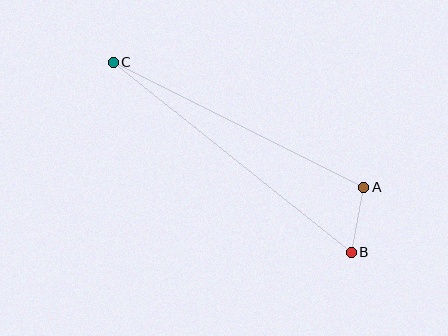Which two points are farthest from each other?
Points B and C are farthest from each other.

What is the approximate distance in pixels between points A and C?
The distance between A and C is approximately 280 pixels.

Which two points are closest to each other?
Points A and B are closest to each other.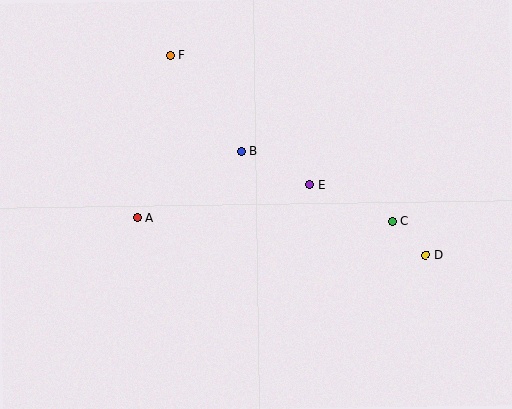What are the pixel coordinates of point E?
Point E is at (309, 185).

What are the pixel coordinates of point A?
Point A is at (138, 218).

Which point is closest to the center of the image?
Point B at (242, 151) is closest to the center.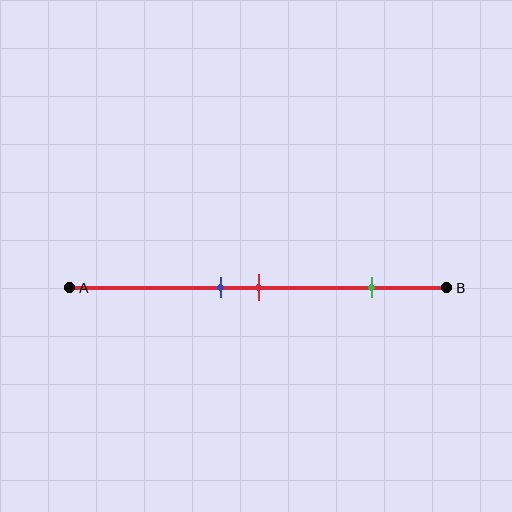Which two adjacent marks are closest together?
The blue and red marks are the closest adjacent pair.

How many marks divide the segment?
There are 3 marks dividing the segment.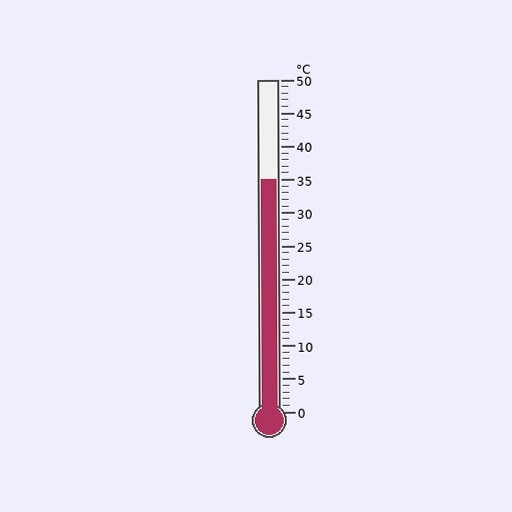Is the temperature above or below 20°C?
The temperature is above 20°C.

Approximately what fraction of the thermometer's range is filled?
The thermometer is filled to approximately 70% of its range.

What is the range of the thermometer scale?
The thermometer scale ranges from 0°C to 50°C.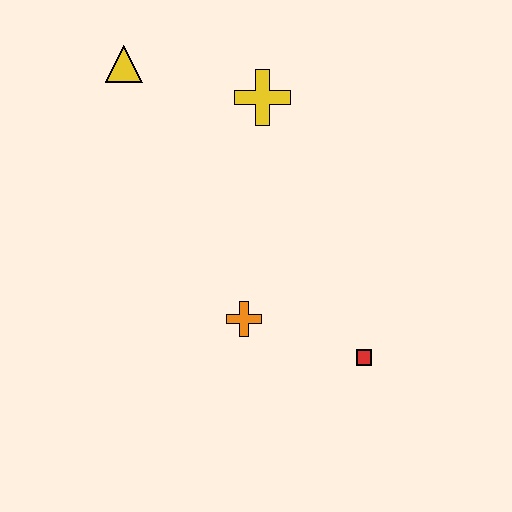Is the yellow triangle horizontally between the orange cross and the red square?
No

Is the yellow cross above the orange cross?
Yes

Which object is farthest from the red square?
The yellow triangle is farthest from the red square.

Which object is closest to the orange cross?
The red square is closest to the orange cross.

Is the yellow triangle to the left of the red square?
Yes